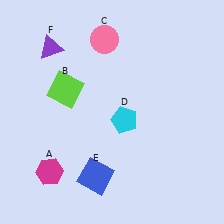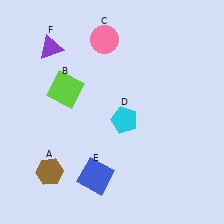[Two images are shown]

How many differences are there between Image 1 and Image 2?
There is 1 difference between the two images.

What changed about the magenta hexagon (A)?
In Image 1, A is magenta. In Image 2, it changed to brown.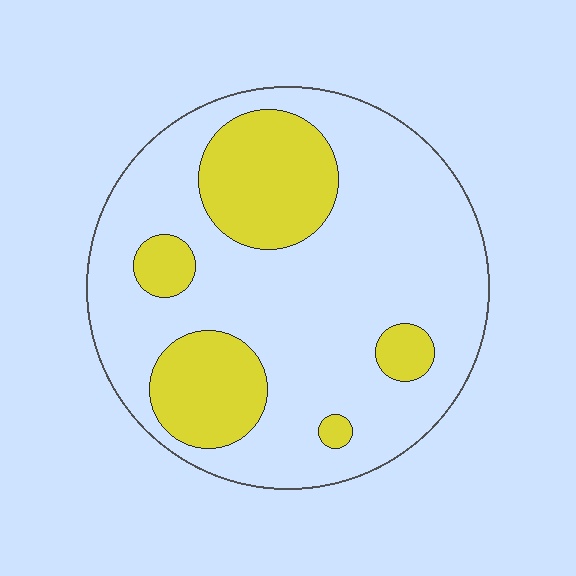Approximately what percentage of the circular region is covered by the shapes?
Approximately 25%.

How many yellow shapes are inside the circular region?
5.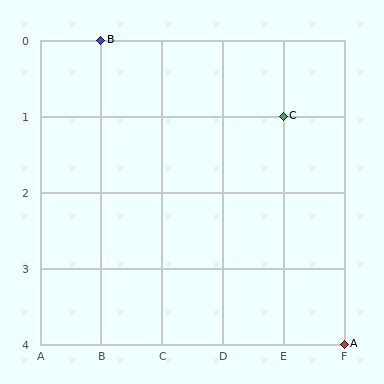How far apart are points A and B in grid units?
Points A and B are 4 columns and 4 rows apart (about 5.7 grid units diagonally).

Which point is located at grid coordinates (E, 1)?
Point C is at (E, 1).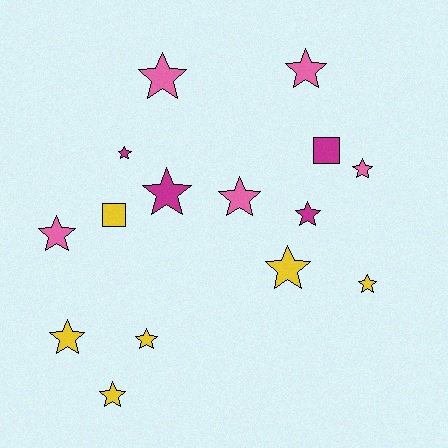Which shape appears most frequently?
Star, with 13 objects.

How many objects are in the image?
There are 15 objects.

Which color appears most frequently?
Yellow, with 6 objects.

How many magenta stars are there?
There are 3 magenta stars.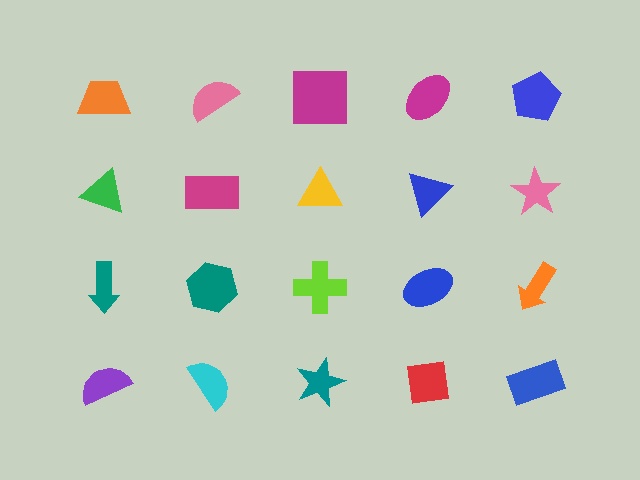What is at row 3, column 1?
A teal arrow.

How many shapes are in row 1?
5 shapes.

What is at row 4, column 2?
A cyan semicircle.